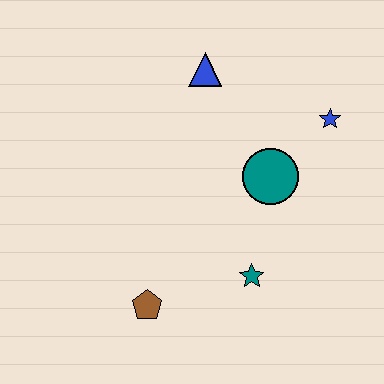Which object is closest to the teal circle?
The blue star is closest to the teal circle.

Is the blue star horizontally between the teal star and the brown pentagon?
No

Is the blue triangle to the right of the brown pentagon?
Yes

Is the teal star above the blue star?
No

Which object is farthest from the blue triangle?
The brown pentagon is farthest from the blue triangle.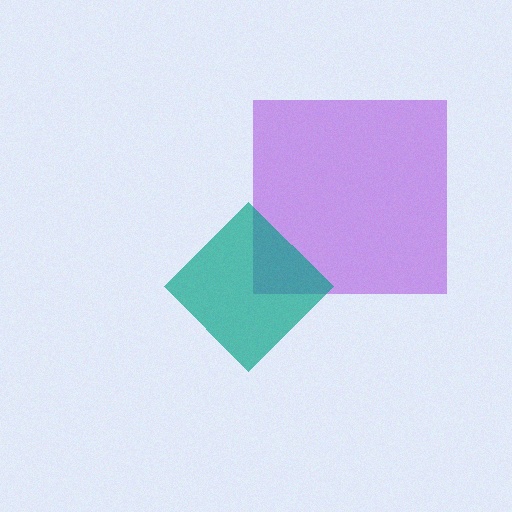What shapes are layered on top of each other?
The layered shapes are: a purple square, a teal diamond.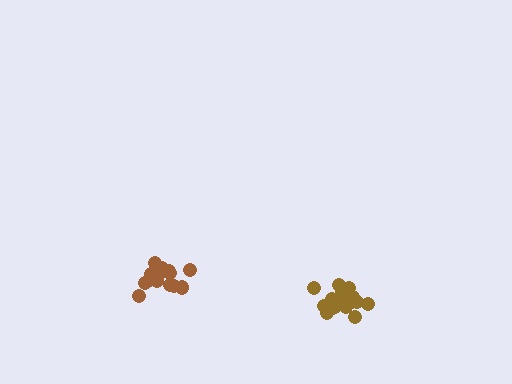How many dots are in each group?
Group 1: 18 dots, Group 2: 16 dots (34 total).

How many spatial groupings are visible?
There are 2 spatial groupings.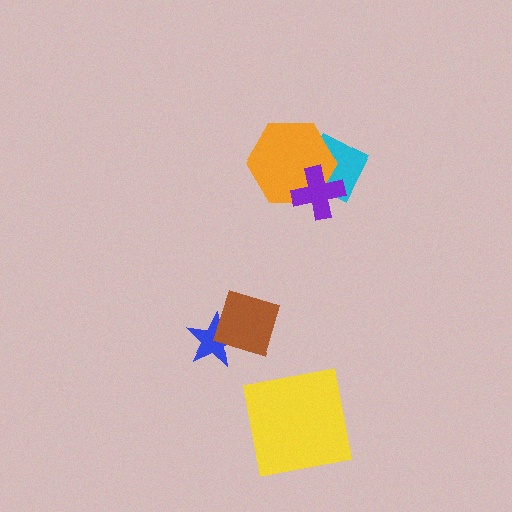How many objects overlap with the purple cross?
2 objects overlap with the purple cross.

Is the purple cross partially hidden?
No, no other shape covers it.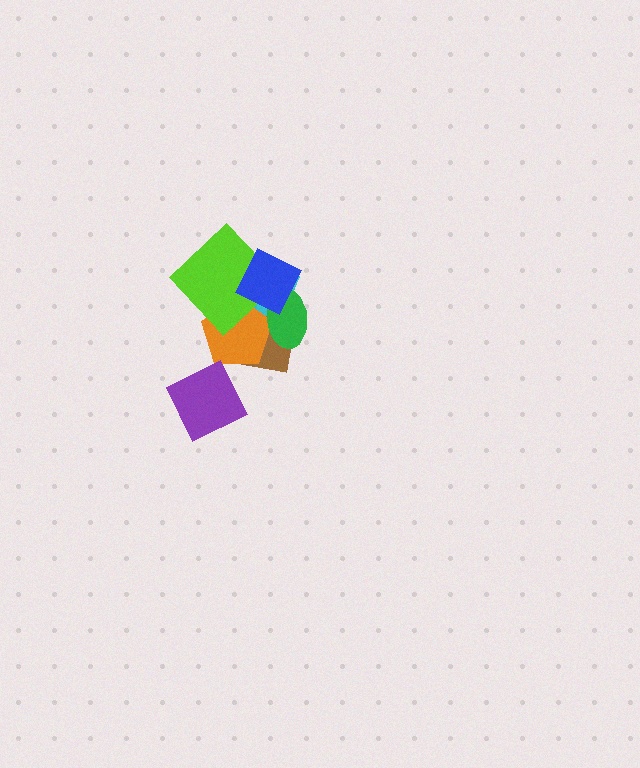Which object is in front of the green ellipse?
The blue diamond is in front of the green ellipse.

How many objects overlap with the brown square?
4 objects overlap with the brown square.